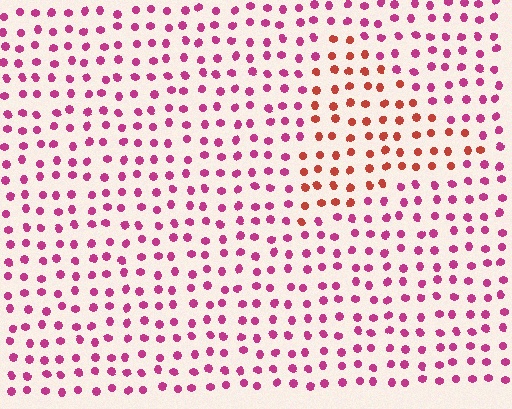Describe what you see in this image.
The image is filled with small magenta elements in a uniform arrangement. A triangle-shaped region is visible where the elements are tinted to a slightly different hue, forming a subtle color boundary.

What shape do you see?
I see a triangle.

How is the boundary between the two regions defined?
The boundary is defined purely by a slight shift in hue (about 41 degrees). Spacing, size, and orientation are identical on both sides.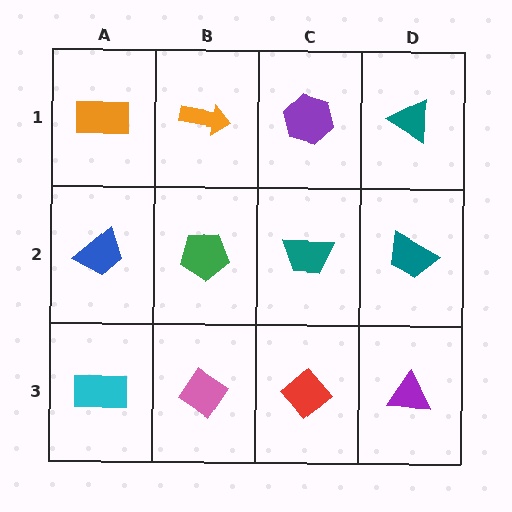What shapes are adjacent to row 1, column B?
A green pentagon (row 2, column B), an orange rectangle (row 1, column A), a purple hexagon (row 1, column C).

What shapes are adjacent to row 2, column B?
An orange arrow (row 1, column B), a pink diamond (row 3, column B), a blue trapezoid (row 2, column A), a teal trapezoid (row 2, column C).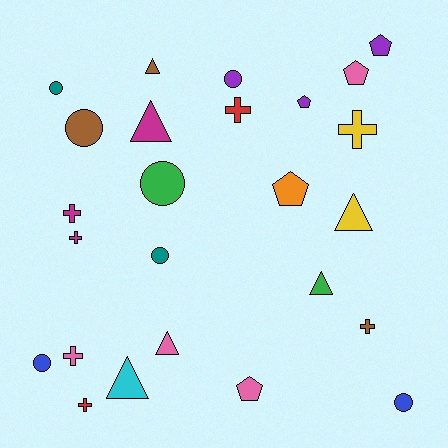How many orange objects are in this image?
There is 1 orange object.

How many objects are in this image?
There are 25 objects.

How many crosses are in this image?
There are 7 crosses.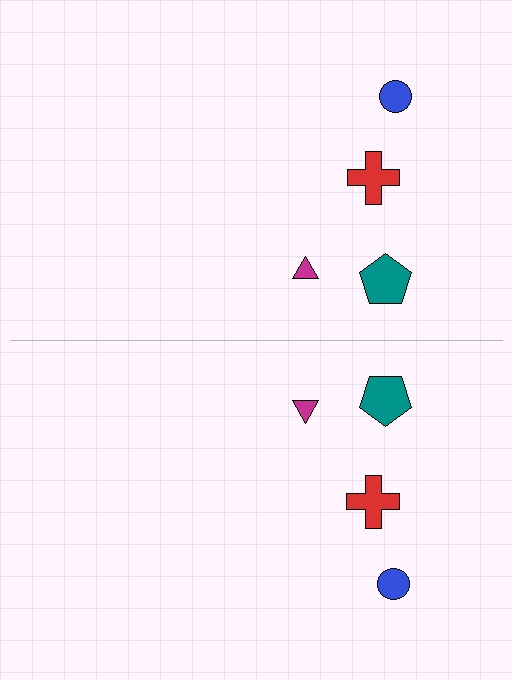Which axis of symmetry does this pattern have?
The pattern has a horizontal axis of symmetry running through the center of the image.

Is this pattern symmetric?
Yes, this pattern has bilateral (reflection) symmetry.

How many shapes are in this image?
There are 8 shapes in this image.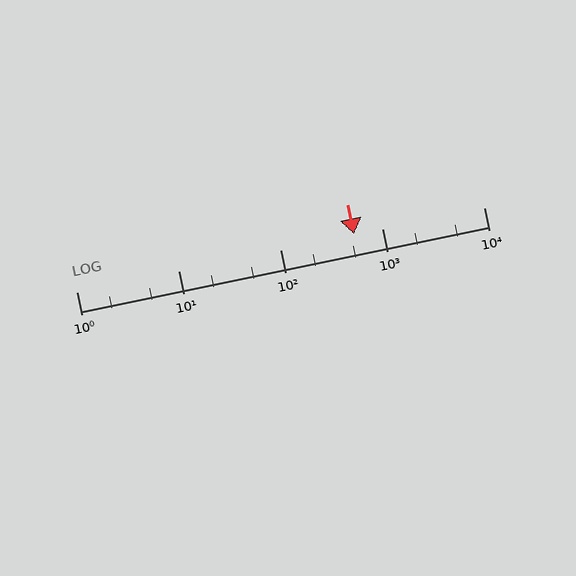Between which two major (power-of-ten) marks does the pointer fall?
The pointer is between 100 and 1000.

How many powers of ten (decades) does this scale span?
The scale spans 4 decades, from 1 to 10000.